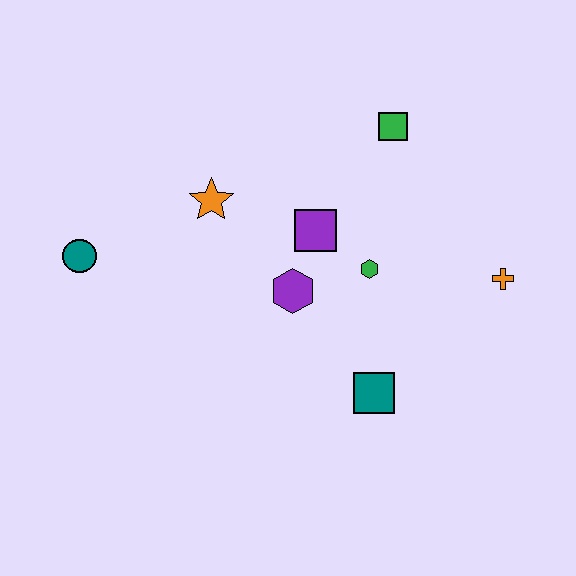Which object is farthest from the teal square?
The teal circle is farthest from the teal square.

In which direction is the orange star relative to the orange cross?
The orange star is to the left of the orange cross.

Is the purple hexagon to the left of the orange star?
No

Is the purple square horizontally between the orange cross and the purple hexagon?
Yes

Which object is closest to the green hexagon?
The purple square is closest to the green hexagon.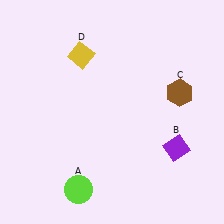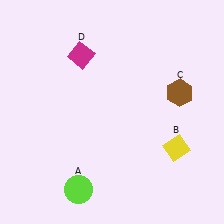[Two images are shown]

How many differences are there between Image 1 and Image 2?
There are 2 differences between the two images.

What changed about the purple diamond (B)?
In Image 1, B is purple. In Image 2, it changed to yellow.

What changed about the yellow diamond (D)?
In Image 1, D is yellow. In Image 2, it changed to magenta.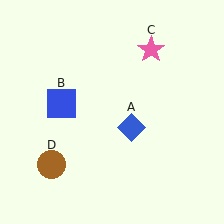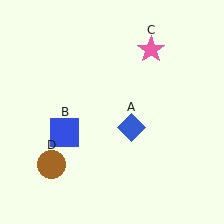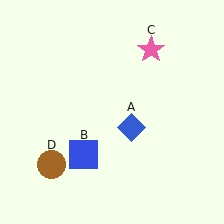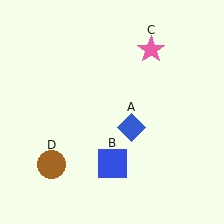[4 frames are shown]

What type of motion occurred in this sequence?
The blue square (object B) rotated counterclockwise around the center of the scene.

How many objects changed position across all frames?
1 object changed position: blue square (object B).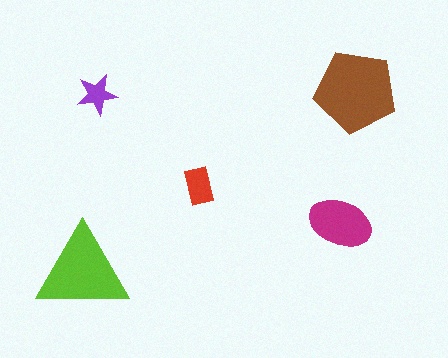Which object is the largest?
The brown pentagon.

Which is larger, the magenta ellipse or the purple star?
The magenta ellipse.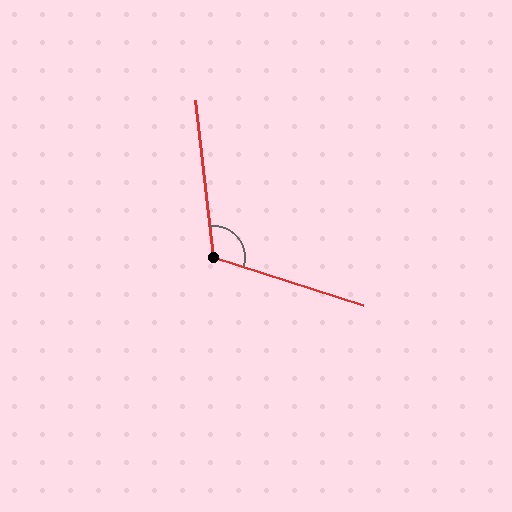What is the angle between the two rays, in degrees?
Approximately 114 degrees.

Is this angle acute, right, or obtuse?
It is obtuse.